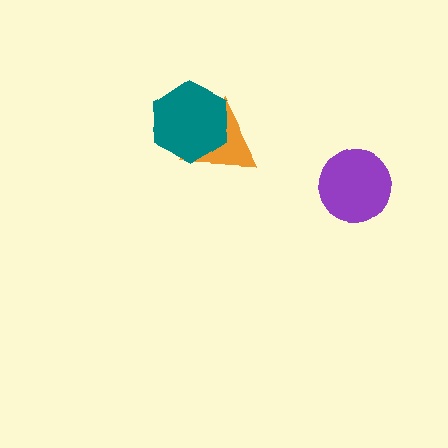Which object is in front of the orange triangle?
The teal hexagon is in front of the orange triangle.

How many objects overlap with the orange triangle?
1 object overlaps with the orange triangle.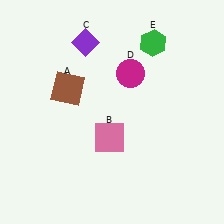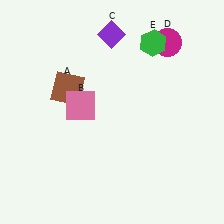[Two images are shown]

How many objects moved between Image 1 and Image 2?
3 objects moved between the two images.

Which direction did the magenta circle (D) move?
The magenta circle (D) moved right.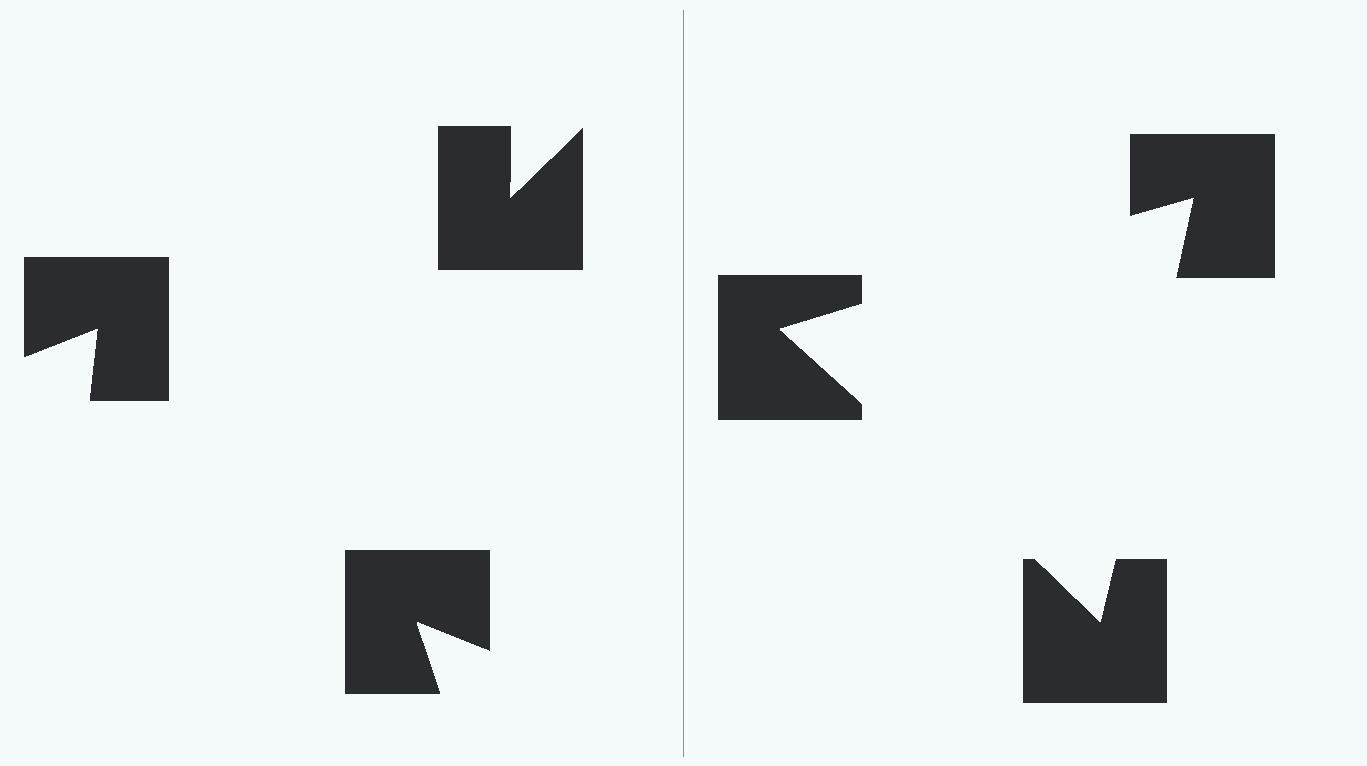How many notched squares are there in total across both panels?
6 — 3 on each side.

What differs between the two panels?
The notched squares are positioned identically on both sides; only the wedge orientations differ. On the right they align to a triangle; on the left they are misaligned.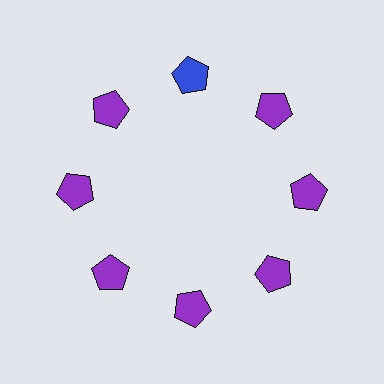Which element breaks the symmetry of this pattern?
The blue pentagon at roughly the 12 o'clock position breaks the symmetry. All other shapes are purple pentagons.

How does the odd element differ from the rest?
It has a different color: blue instead of purple.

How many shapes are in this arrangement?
There are 8 shapes arranged in a ring pattern.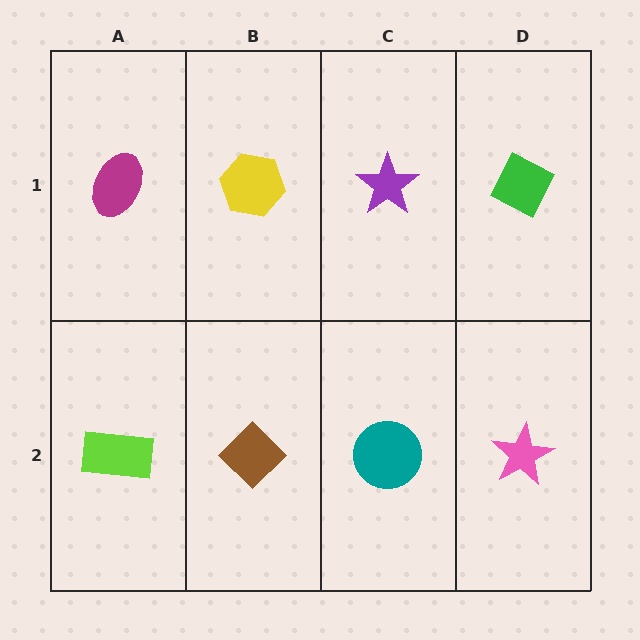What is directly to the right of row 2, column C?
A pink star.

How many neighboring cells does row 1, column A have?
2.